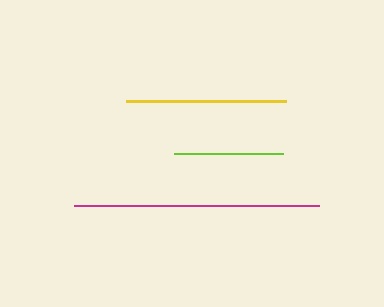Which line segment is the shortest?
The lime line is the shortest at approximately 109 pixels.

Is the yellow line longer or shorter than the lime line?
The yellow line is longer than the lime line.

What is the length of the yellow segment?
The yellow segment is approximately 160 pixels long.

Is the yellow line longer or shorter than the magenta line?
The magenta line is longer than the yellow line.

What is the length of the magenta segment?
The magenta segment is approximately 245 pixels long.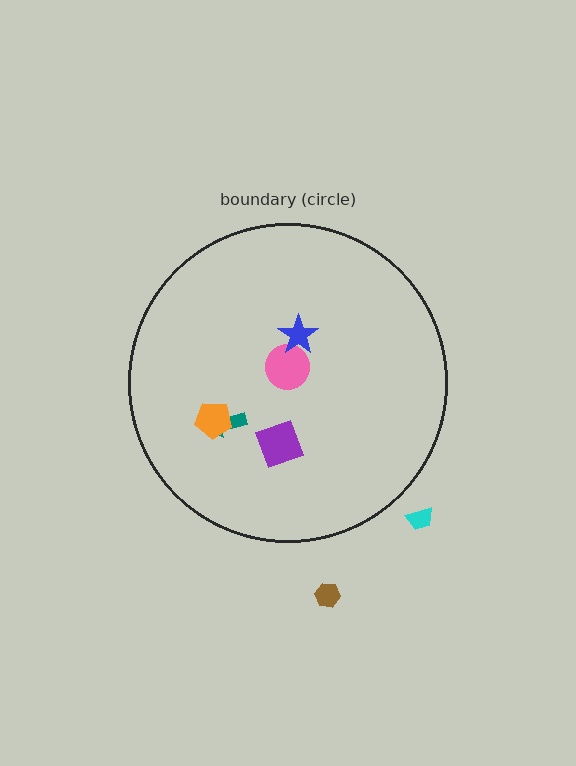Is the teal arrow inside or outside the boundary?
Inside.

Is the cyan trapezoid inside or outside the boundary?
Outside.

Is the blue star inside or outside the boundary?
Inside.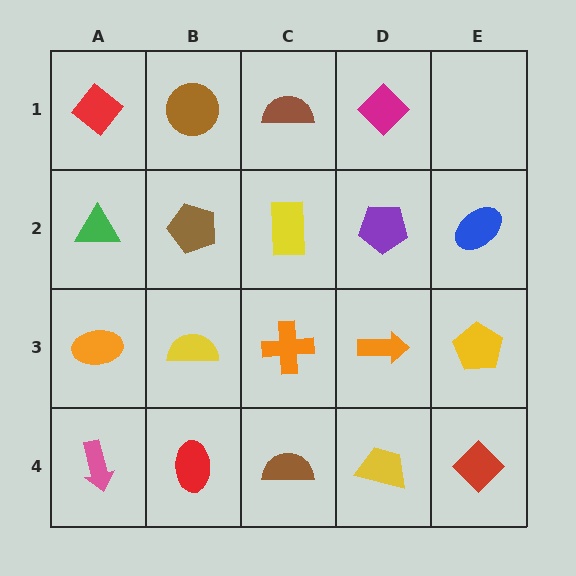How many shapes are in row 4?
5 shapes.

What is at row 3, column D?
An orange arrow.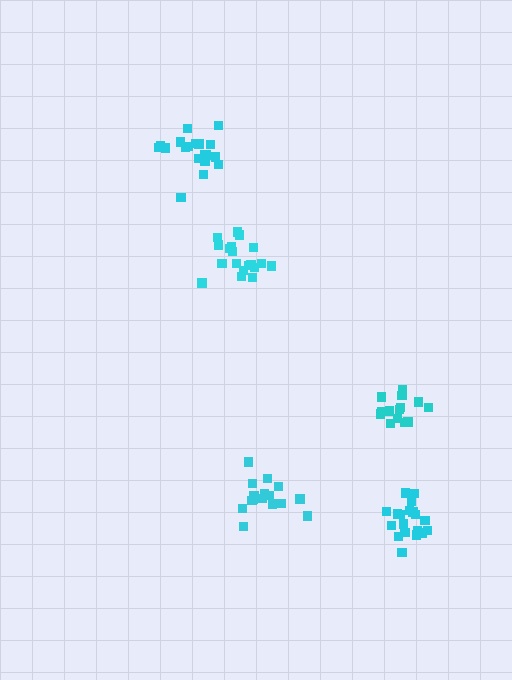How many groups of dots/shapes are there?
There are 5 groups.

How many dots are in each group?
Group 1: 19 dots, Group 2: 19 dots, Group 3: 16 dots, Group 4: 19 dots, Group 5: 15 dots (88 total).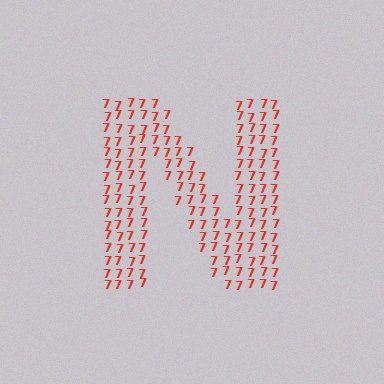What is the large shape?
The large shape is the letter N.